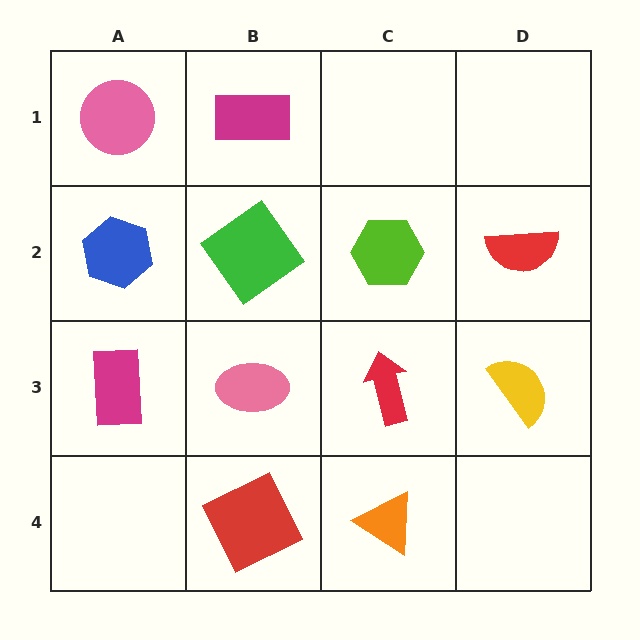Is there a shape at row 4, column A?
No, that cell is empty.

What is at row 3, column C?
A red arrow.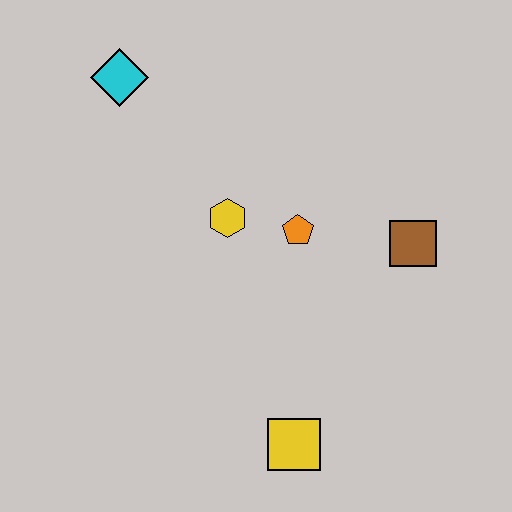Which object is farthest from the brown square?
The cyan diamond is farthest from the brown square.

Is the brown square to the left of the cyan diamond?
No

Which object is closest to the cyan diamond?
The yellow hexagon is closest to the cyan diamond.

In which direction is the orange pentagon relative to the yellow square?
The orange pentagon is above the yellow square.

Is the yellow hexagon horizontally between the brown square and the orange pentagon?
No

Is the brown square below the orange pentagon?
Yes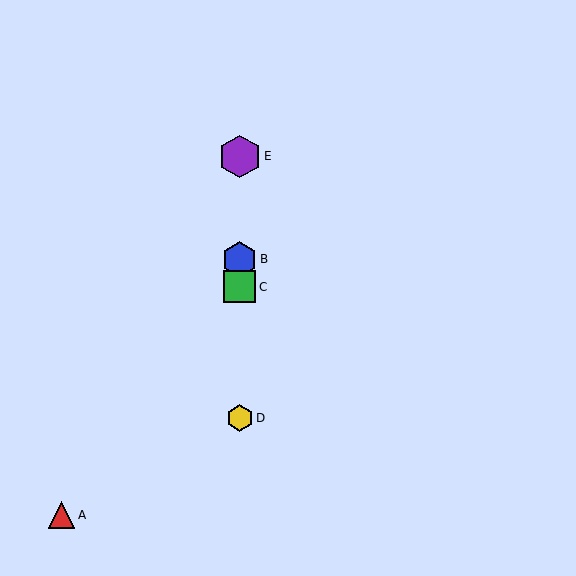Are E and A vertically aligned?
No, E is at x≈240 and A is at x≈62.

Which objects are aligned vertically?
Objects B, C, D, E are aligned vertically.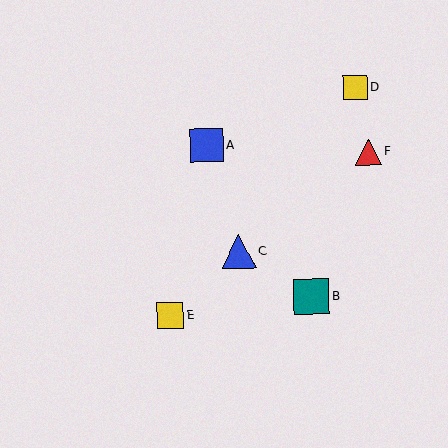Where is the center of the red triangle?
The center of the red triangle is at (368, 152).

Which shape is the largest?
The teal square (labeled B) is the largest.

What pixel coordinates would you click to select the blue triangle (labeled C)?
Click at (239, 251) to select the blue triangle C.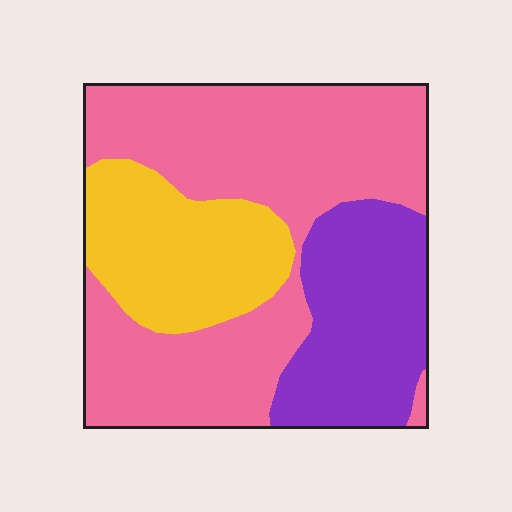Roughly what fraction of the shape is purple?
Purple covers roughly 25% of the shape.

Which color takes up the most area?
Pink, at roughly 55%.